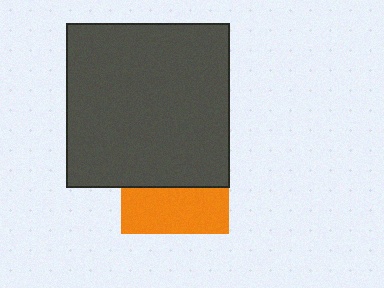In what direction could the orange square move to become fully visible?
The orange square could move down. That would shift it out from behind the dark gray rectangle entirely.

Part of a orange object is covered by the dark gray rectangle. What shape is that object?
It is a square.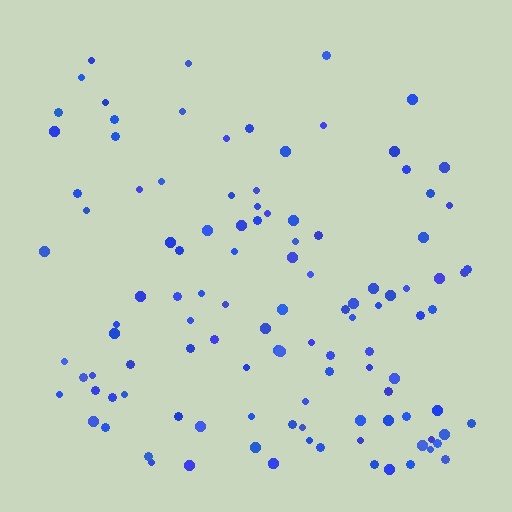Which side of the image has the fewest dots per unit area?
The top.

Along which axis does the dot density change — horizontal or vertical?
Vertical.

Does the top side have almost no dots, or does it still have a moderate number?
Still a moderate number, just noticeably fewer than the bottom.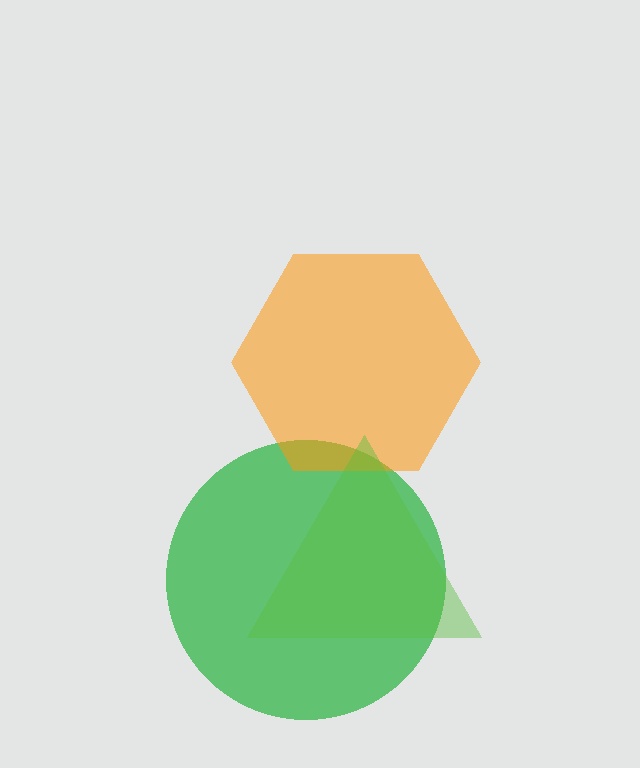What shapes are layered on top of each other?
The layered shapes are: a green circle, an orange hexagon, a lime triangle.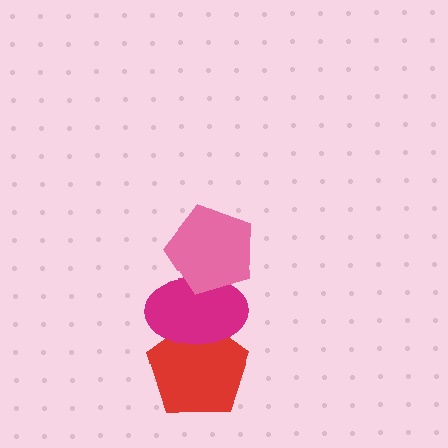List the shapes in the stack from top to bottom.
From top to bottom: the pink pentagon, the magenta ellipse, the red pentagon.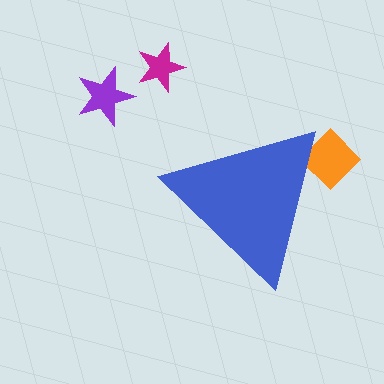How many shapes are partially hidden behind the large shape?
1 shape is partially hidden.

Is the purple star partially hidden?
No, the purple star is fully visible.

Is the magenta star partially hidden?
No, the magenta star is fully visible.